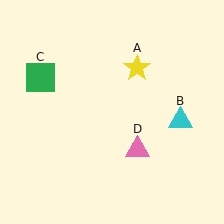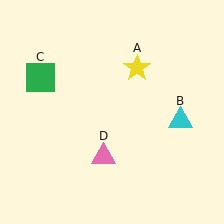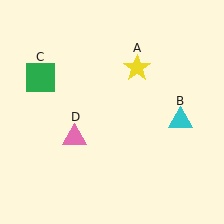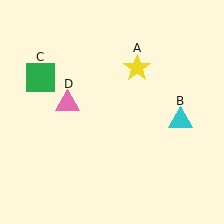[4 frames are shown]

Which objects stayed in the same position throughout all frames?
Yellow star (object A) and cyan triangle (object B) and green square (object C) remained stationary.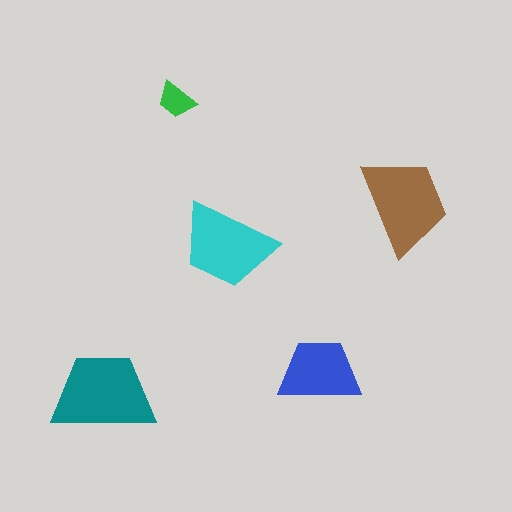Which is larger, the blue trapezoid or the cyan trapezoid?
The cyan one.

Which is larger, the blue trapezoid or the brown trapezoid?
The brown one.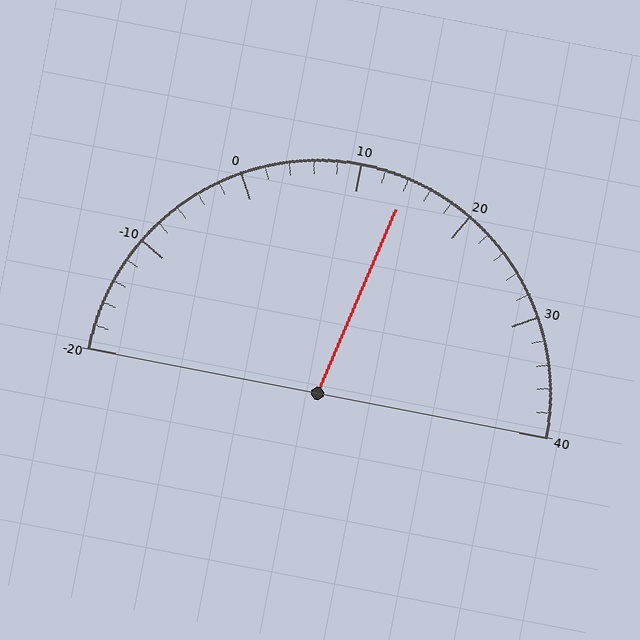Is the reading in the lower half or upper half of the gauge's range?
The reading is in the upper half of the range (-20 to 40).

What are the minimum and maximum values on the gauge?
The gauge ranges from -20 to 40.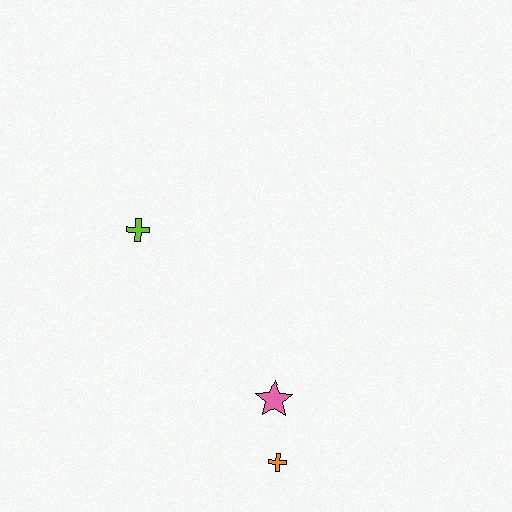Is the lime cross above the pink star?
Yes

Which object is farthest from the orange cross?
The lime cross is farthest from the orange cross.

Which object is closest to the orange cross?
The pink star is closest to the orange cross.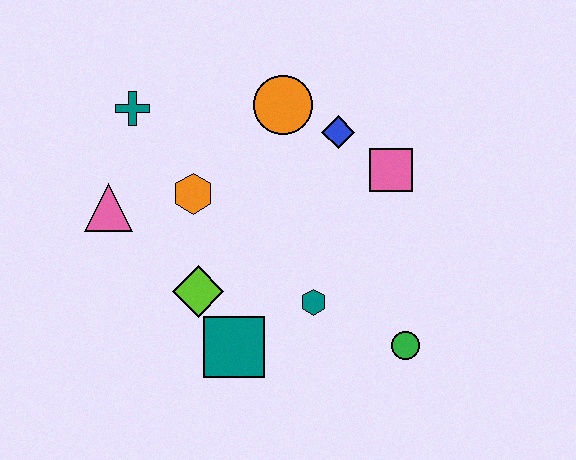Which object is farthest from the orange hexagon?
The green circle is farthest from the orange hexagon.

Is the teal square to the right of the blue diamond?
No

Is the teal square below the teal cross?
Yes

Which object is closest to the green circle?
The teal hexagon is closest to the green circle.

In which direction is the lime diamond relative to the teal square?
The lime diamond is above the teal square.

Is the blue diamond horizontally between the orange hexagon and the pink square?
Yes